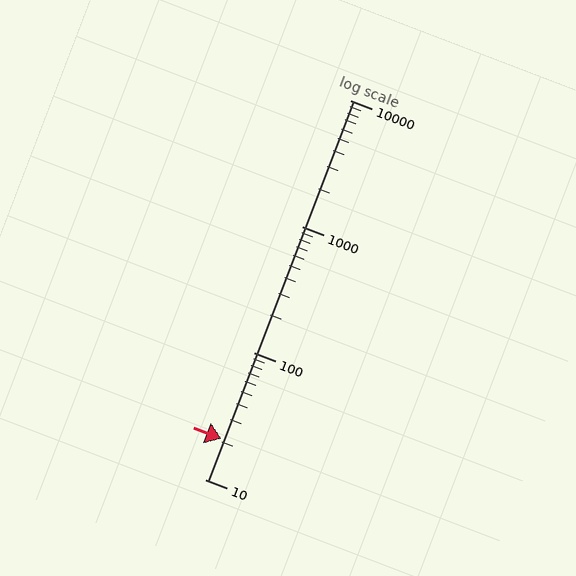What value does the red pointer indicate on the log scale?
The pointer indicates approximately 21.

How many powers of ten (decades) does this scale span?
The scale spans 3 decades, from 10 to 10000.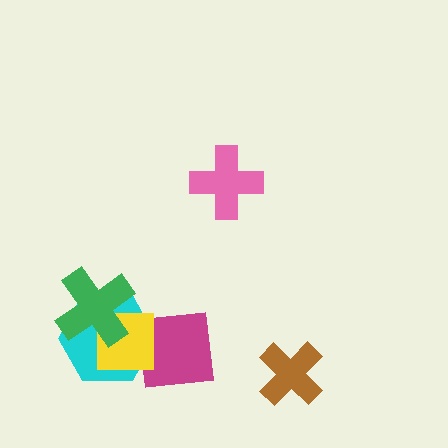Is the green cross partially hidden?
No, no other shape covers it.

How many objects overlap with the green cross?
2 objects overlap with the green cross.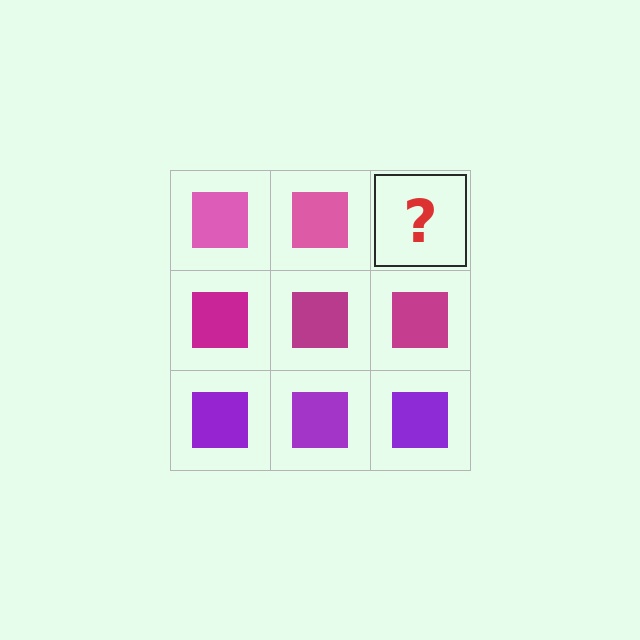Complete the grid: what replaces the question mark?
The question mark should be replaced with a pink square.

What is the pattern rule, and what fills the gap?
The rule is that each row has a consistent color. The gap should be filled with a pink square.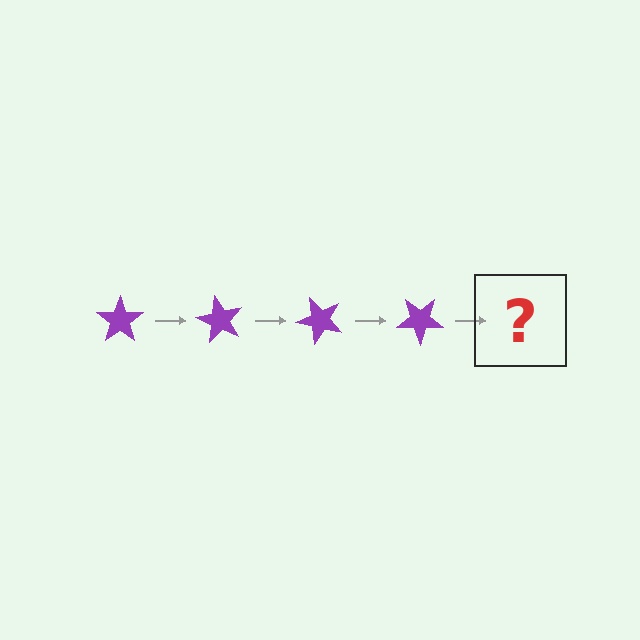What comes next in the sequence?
The next element should be a purple star rotated 240 degrees.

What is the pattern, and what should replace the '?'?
The pattern is that the star rotates 60 degrees each step. The '?' should be a purple star rotated 240 degrees.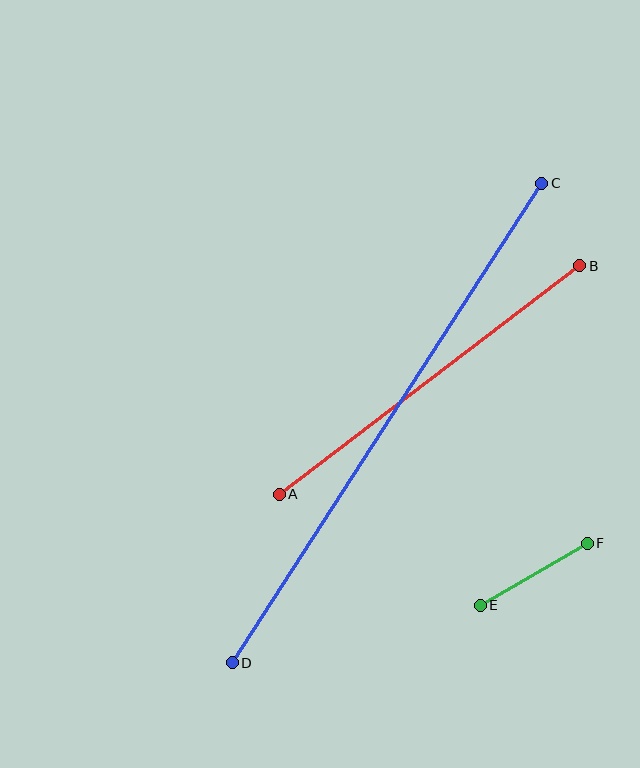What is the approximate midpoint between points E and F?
The midpoint is at approximately (534, 574) pixels.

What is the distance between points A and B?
The distance is approximately 378 pixels.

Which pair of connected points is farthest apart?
Points C and D are farthest apart.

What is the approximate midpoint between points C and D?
The midpoint is at approximately (387, 423) pixels.